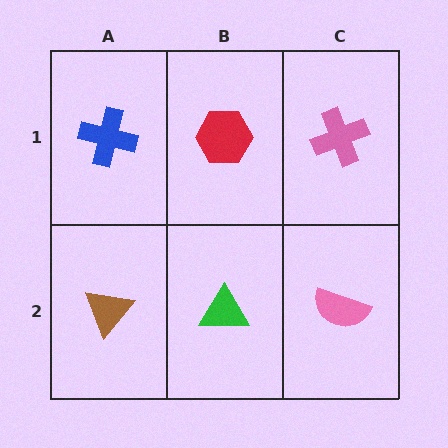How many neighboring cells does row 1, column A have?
2.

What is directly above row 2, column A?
A blue cross.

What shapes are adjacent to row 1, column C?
A pink semicircle (row 2, column C), a red hexagon (row 1, column B).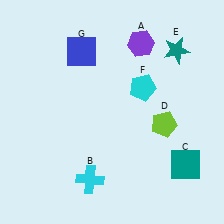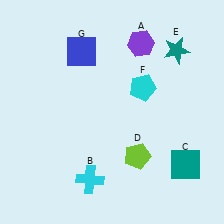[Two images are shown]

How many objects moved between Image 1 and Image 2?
1 object moved between the two images.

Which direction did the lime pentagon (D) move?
The lime pentagon (D) moved down.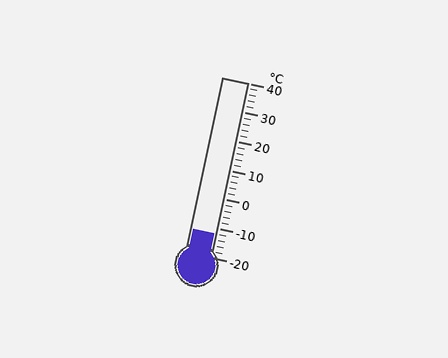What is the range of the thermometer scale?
The thermometer scale ranges from -20°C to 40°C.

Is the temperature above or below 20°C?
The temperature is below 20°C.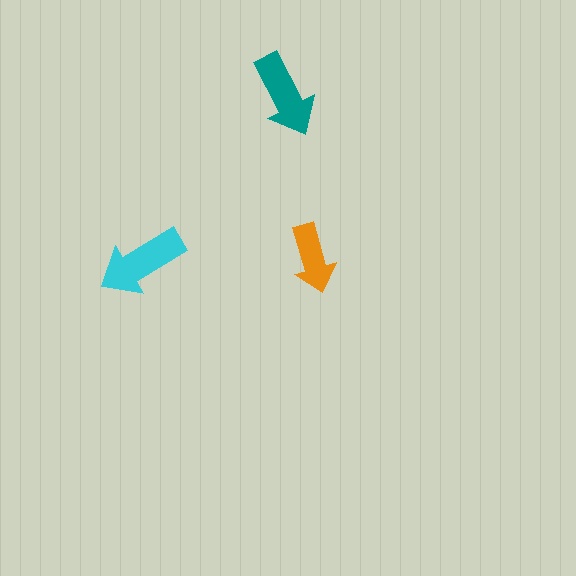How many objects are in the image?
There are 3 objects in the image.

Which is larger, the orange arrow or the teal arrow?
The teal one.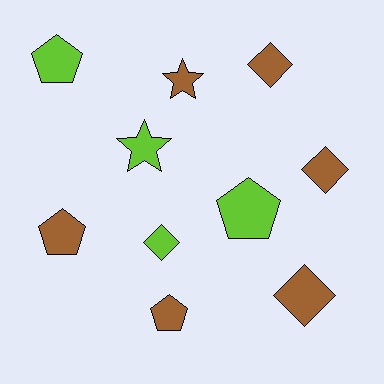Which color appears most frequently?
Brown, with 6 objects.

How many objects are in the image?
There are 10 objects.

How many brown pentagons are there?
There are 2 brown pentagons.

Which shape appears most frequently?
Diamond, with 4 objects.